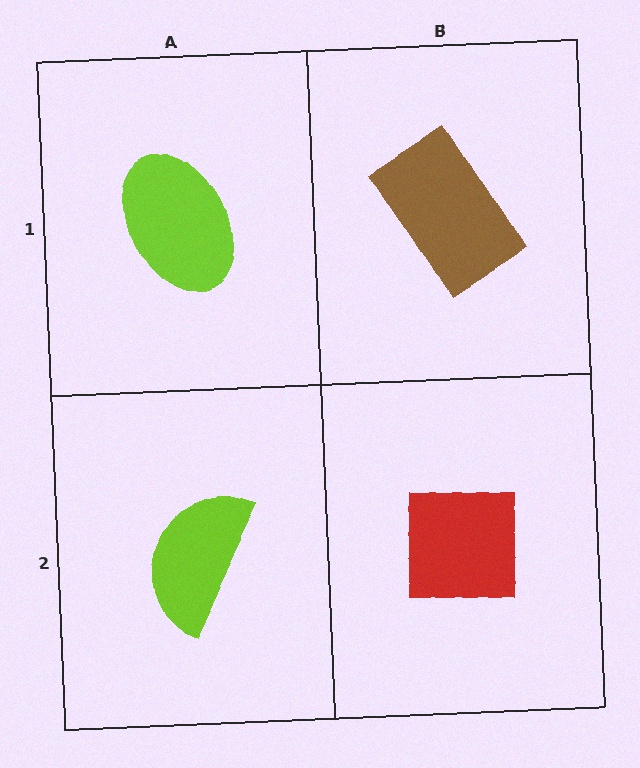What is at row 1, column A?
A lime ellipse.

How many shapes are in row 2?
2 shapes.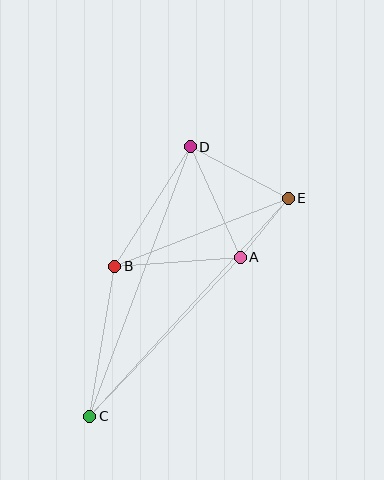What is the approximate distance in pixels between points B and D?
The distance between B and D is approximately 141 pixels.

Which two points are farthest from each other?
Points C and E are farthest from each other.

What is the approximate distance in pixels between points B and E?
The distance between B and E is approximately 186 pixels.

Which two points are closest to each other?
Points A and E are closest to each other.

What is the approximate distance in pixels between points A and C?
The distance between A and C is approximately 219 pixels.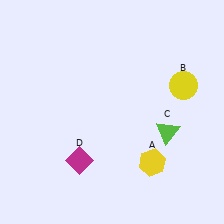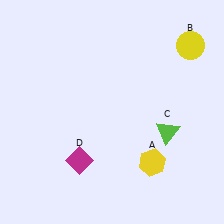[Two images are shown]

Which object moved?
The yellow circle (B) moved up.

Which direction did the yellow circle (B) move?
The yellow circle (B) moved up.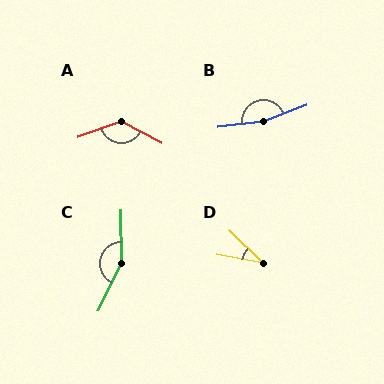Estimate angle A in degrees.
Approximately 132 degrees.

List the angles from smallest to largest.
D (34°), A (132°), C (153°), B (166°).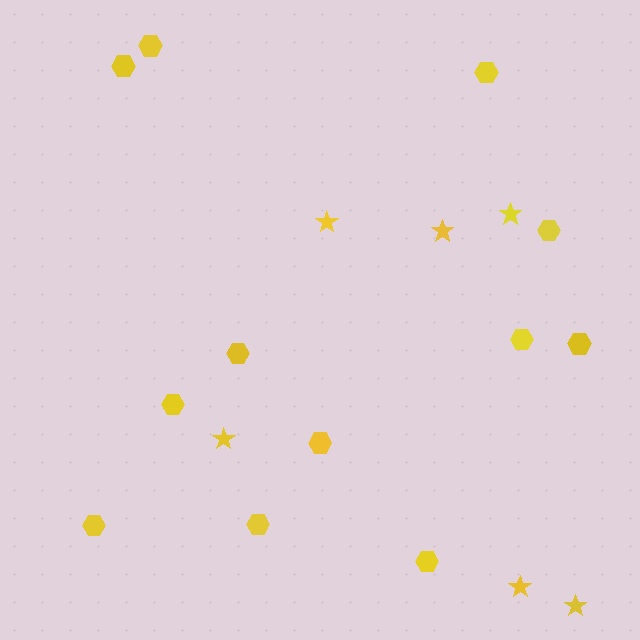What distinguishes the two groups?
There are 2 groups: one group of stars (6) and one group of hexagons (12).